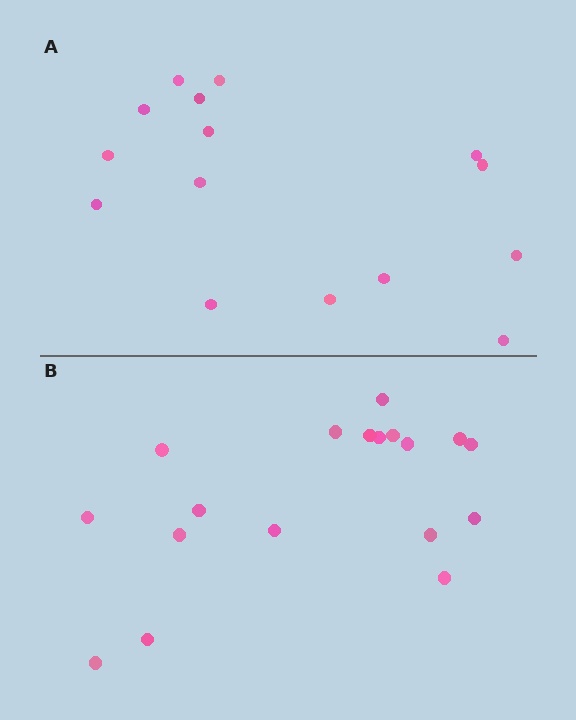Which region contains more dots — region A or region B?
Region B (the bottom region) has more dots.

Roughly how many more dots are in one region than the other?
Region B has just a few more — roughly 2 or 3 more dots than region A.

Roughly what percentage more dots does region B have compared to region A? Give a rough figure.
About 20% more.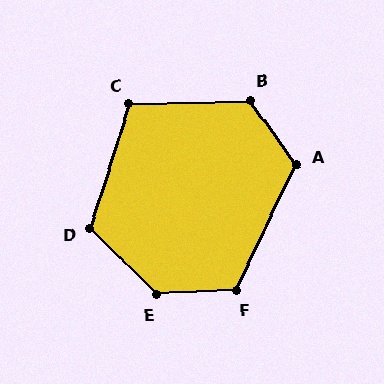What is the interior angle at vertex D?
Approximately 117 degrees (obtuse).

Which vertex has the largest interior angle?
E, at approximately 133 degrees.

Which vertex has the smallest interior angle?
C, at approximately 109 degrees.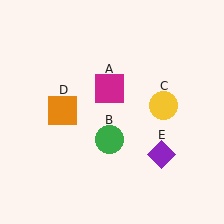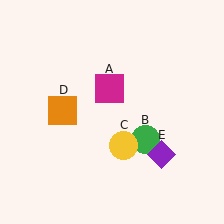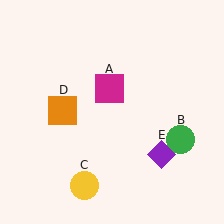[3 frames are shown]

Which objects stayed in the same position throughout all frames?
Magenta square (object A) and orange square (object D) and purple diamond (object E) remained stationary.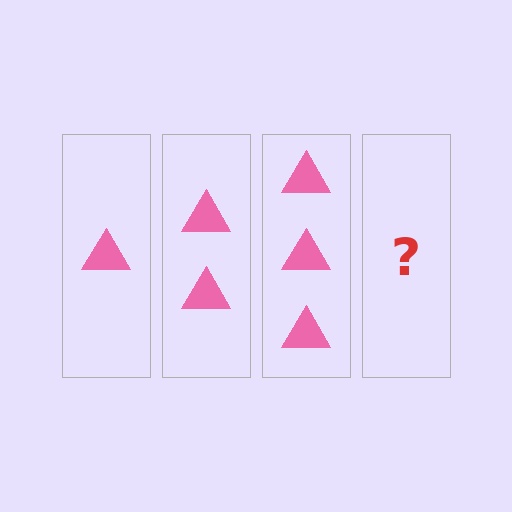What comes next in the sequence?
The next element should be 4 triangles.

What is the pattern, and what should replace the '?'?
The pattern is that each step adds one more triangle. The '?' should be 4 triangles.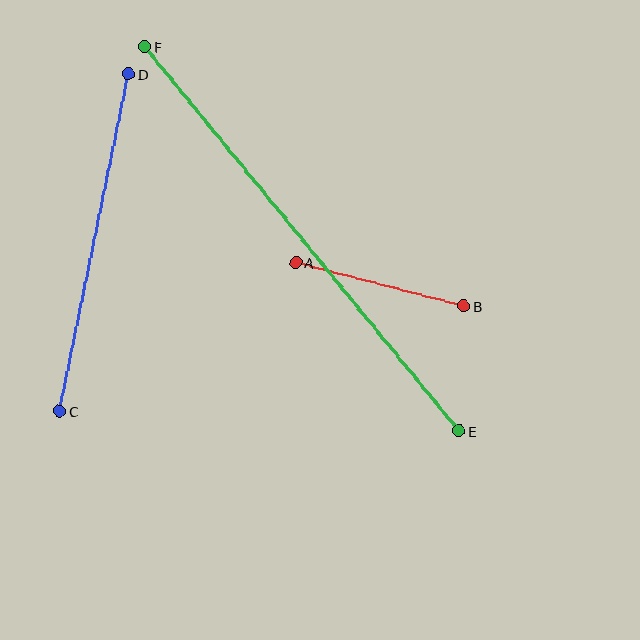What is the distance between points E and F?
The distance is approximately 496 pixels.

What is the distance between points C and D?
The distance is approximately 344 pixels.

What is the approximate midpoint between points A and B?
The midpoint is at approximately (380, 285) pixels.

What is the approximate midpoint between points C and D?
The midpoint is at approximately (94, 243) pixels.